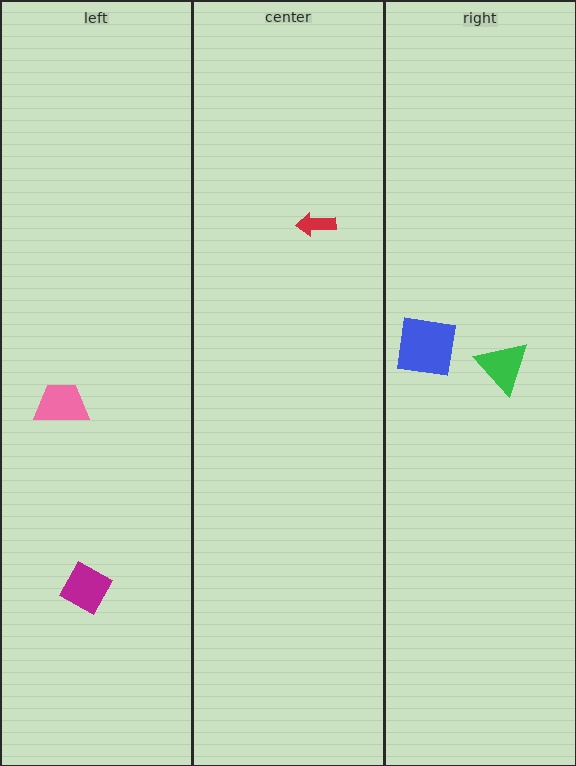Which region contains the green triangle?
The right region.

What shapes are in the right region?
The green triangle, the blue square.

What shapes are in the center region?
The red arrow.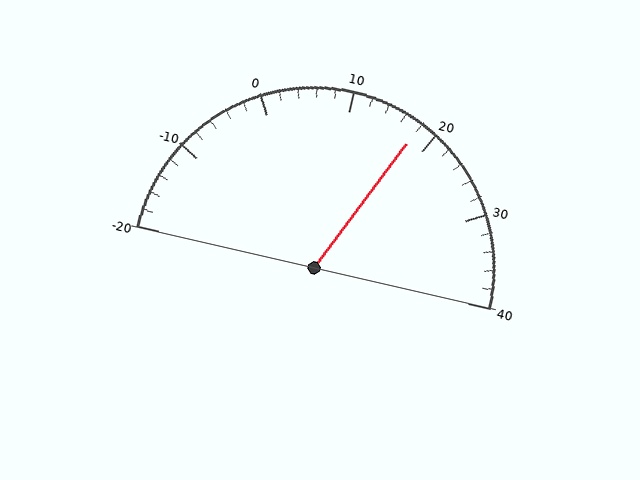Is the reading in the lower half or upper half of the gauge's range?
The reading is in the upper half of the range (-20 to 40).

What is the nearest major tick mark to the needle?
The nearest major tick mark is 20.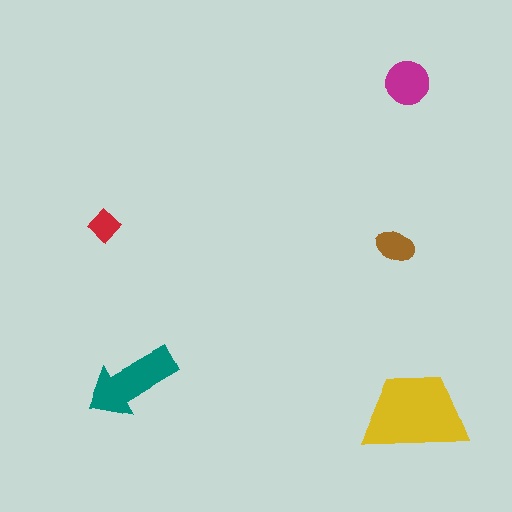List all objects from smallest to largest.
The red diamond, the brown ellipse, the magenta circle, the teal arrow, the yellow trapezoid.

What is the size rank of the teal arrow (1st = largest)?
2nd.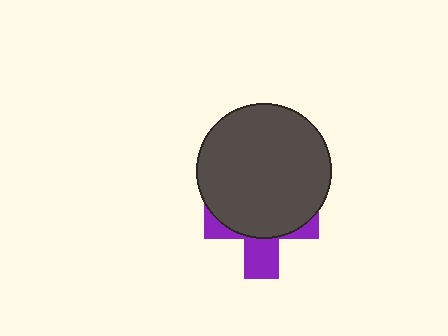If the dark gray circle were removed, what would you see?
You would see the complete purple cross.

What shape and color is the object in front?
The object in front is a dark gray circle.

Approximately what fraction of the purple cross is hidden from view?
Roughly 63% of the purple cross is hidden behind the dark gray circle.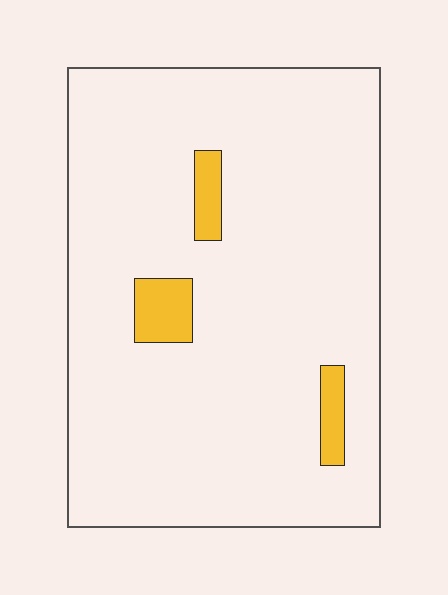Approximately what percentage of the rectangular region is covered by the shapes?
Approximately 5%.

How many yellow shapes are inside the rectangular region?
3.